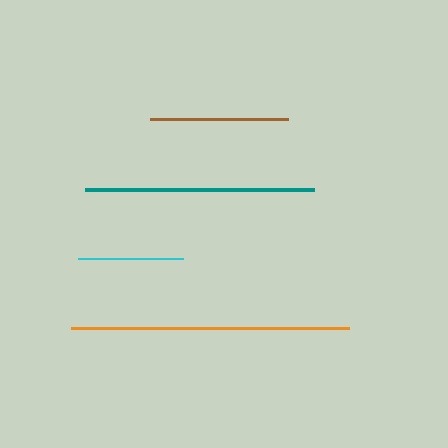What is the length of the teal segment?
The teal segment is approximately 229 pixels long.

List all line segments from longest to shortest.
From longest to shortest: orange, teal, brown, cyan.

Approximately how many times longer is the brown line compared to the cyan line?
The brown line is approximately 1.3 times the length of the cyan line.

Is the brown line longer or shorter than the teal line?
The teal line is longer than the brown line.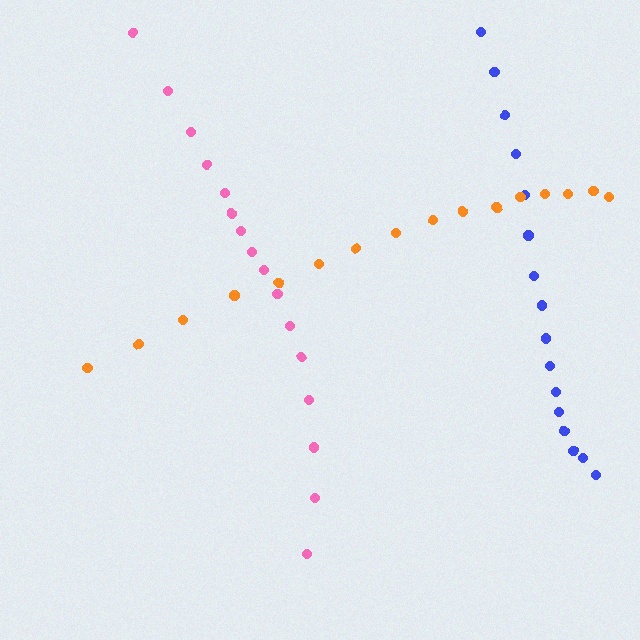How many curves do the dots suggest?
There are 3 distinct paths.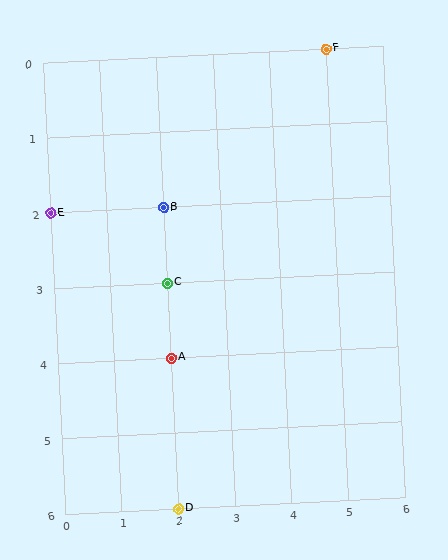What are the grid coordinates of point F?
Point F is at grid coordinates (5, 0).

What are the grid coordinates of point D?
Point D is at grid coordinates (2, 6).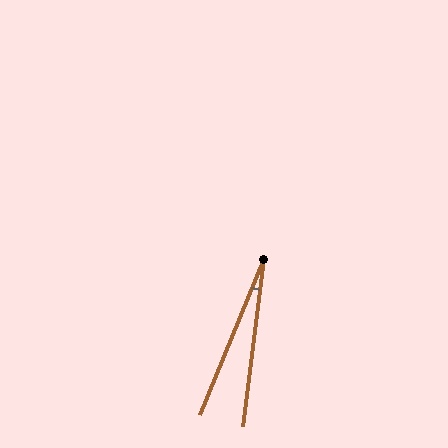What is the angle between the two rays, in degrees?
Approximately 15 degrees.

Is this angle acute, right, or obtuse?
It is acute.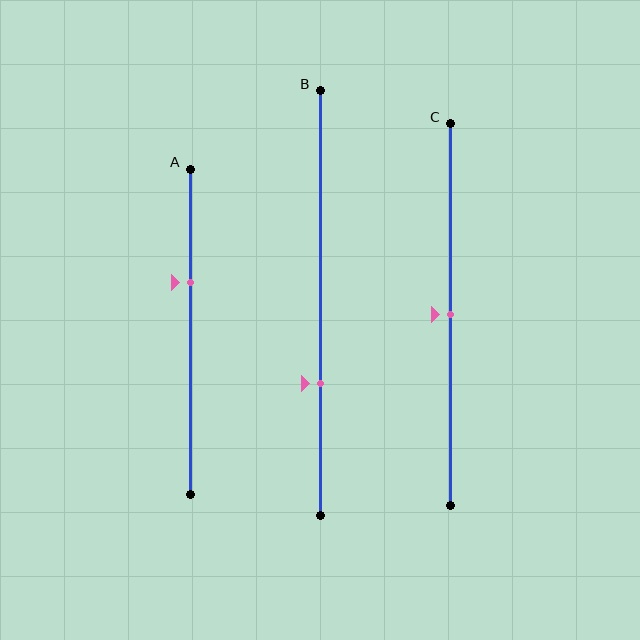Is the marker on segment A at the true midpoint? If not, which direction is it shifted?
No, the marker on segment A is shifted upward by about 15% of the segment length.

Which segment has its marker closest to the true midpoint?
Segment C has its marker closest to the true midpoint.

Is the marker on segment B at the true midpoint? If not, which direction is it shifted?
No, the marker on segment B is shifted downward by about 19% of the segment length.